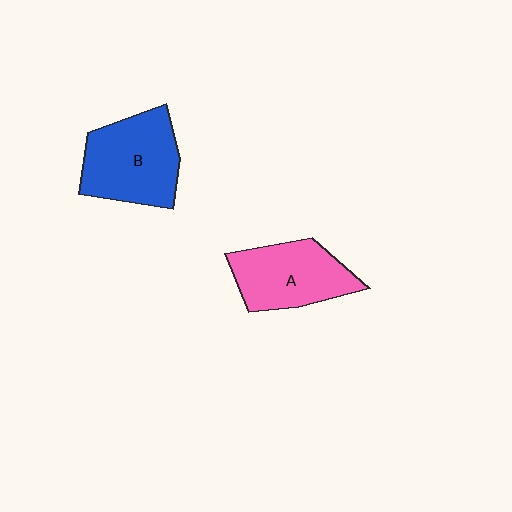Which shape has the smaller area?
Shape A (pink).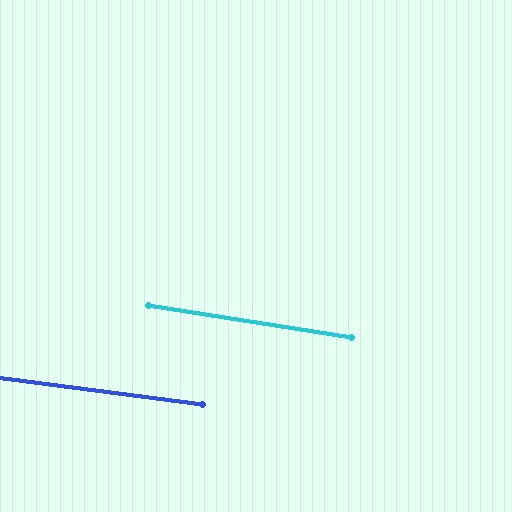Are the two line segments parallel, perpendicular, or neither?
Parallel — their directions differ by only 1.4°.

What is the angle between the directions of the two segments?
Approximately 1 degree.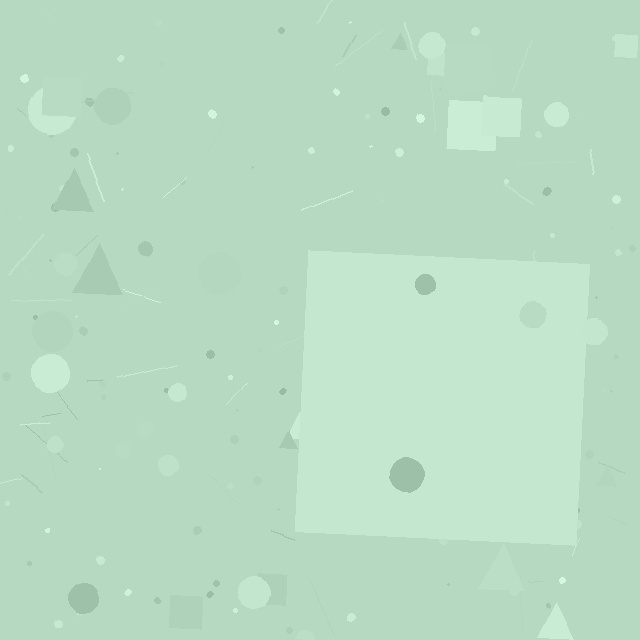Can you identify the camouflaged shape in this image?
The camouflaged shape is a square.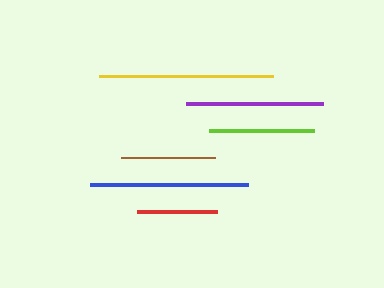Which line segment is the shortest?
The red line is the shortest at approximately 79 pixels.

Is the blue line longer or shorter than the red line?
The blue line is longer than the red line.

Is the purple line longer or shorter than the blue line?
The blue line is longer than the purple line.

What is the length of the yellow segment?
The yellow segment is approximately 175 pixels long.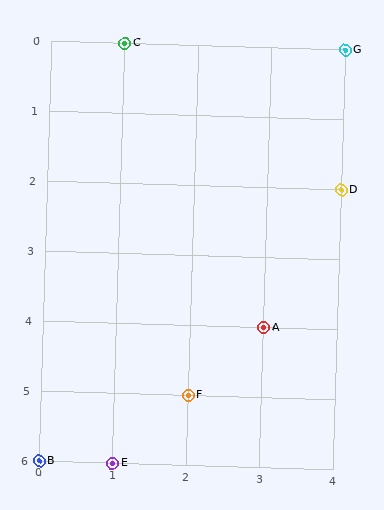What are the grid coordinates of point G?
Point G is at grid coordinates (4, 0).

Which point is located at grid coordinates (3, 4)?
Point A is at (3, 4).